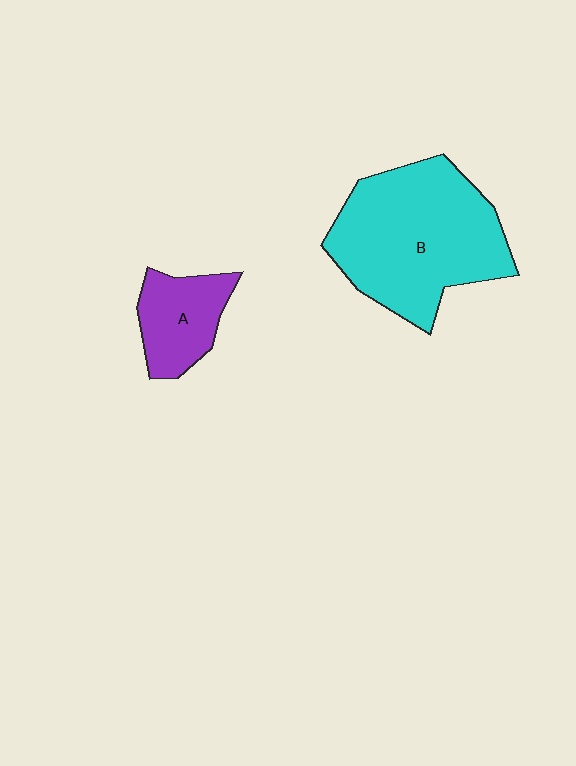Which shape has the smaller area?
Shape A (purple).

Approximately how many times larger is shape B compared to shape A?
Approximately 2.7 times.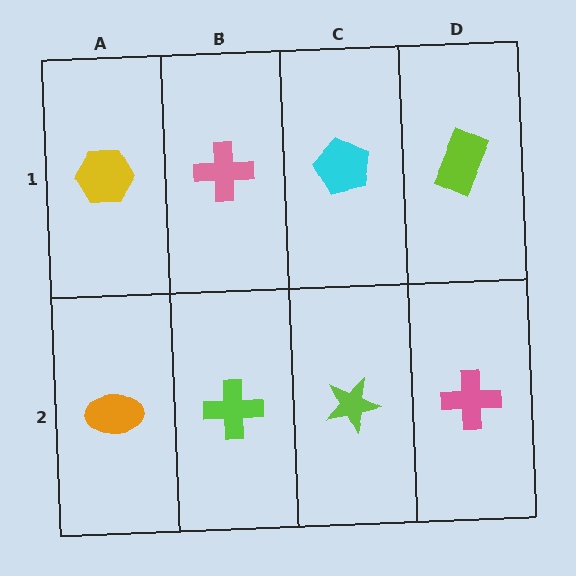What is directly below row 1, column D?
A pink cross.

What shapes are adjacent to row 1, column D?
A pink cross (row 2, column D), a cyan pentagon (row 1, column C).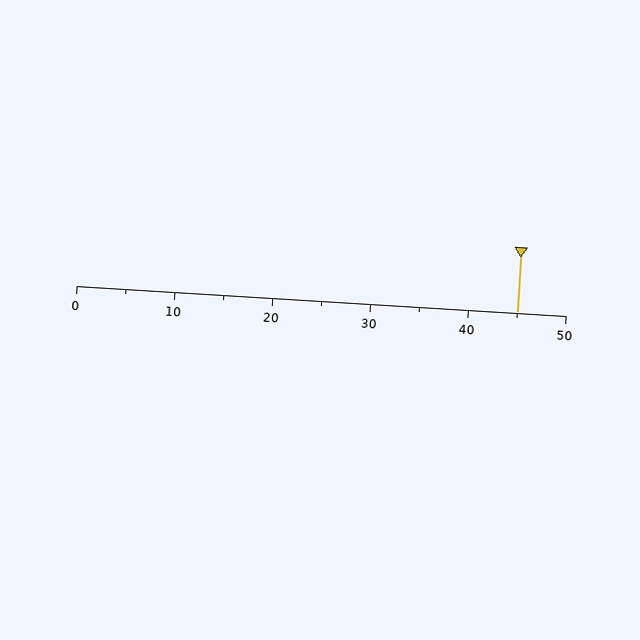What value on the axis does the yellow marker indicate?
The marker indicates approximately 45.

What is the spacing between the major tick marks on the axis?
The major ticks are spaced 10 apart.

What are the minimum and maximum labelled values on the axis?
The axis runs from 0 to 50.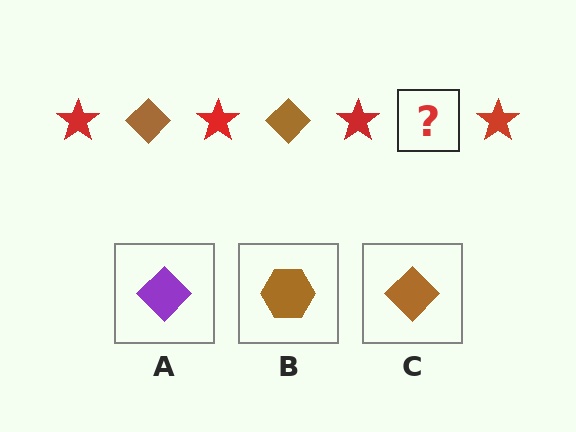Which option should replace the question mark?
Option C.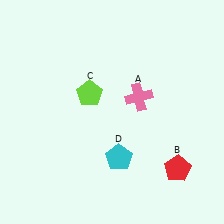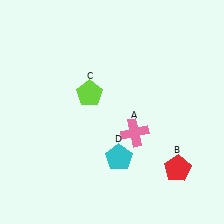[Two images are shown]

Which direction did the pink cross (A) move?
The pink cross (A) moved down.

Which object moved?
The pink cross (A) moved down.